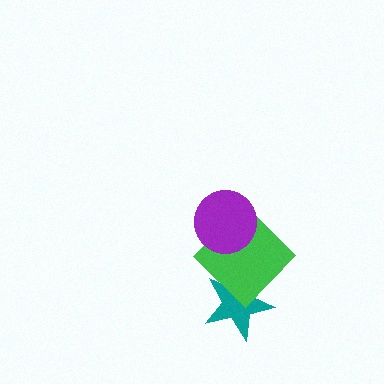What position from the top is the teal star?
The teal star is 3rd from the top.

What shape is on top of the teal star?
The green diamond is on top of the teal star.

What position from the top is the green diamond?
The green diamond is 2nd from the top.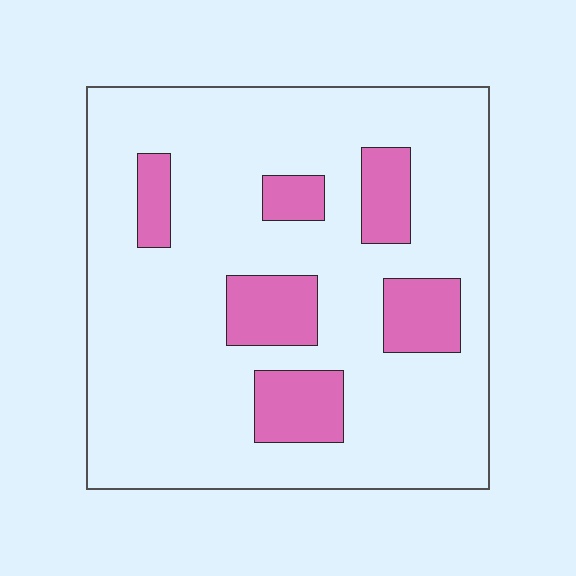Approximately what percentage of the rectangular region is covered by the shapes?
Approximately 20%.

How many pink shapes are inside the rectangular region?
6.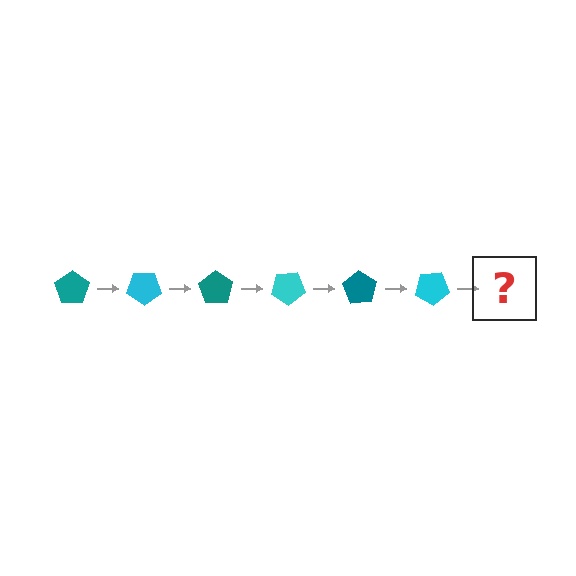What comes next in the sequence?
The next element should be a teal pentagon, rotated 210 degrees from the start.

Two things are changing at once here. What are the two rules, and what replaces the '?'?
The two rules are that it rotates 35 degrees each step and the color cycles through teal and cyan. The '?' should be a teal pentagon, rotated 210 degrees from the start.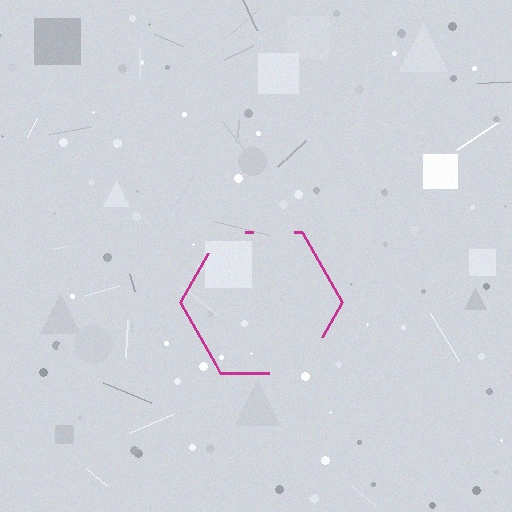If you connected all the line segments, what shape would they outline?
They would outline a hexagon.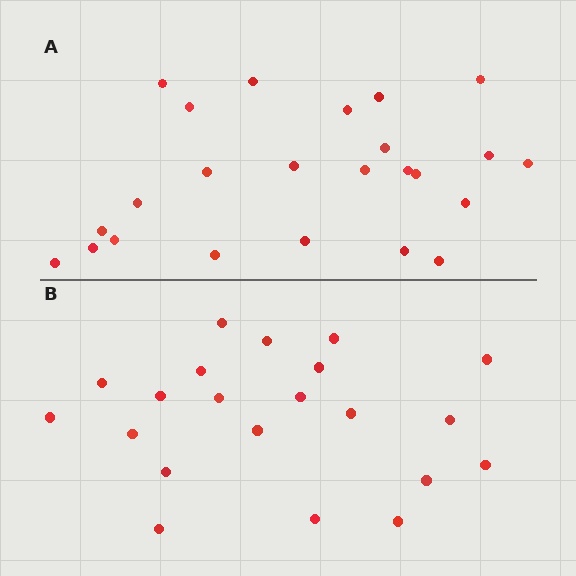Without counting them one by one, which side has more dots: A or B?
Region A (the top region) has more dots.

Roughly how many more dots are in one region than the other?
Region A has just a few more — roughly 2 or 3 more dots than region B.